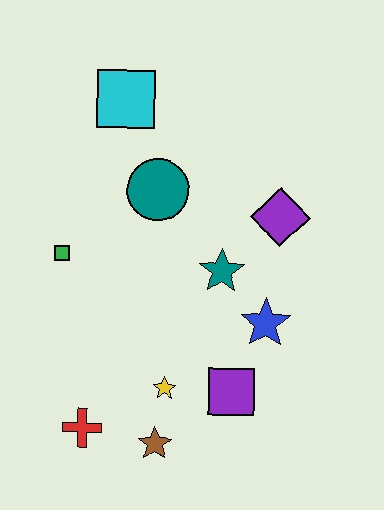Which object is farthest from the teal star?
The red cross is farthest from the teal star.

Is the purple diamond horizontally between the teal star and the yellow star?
No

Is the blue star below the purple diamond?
Yes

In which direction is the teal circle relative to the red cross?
The teal circle is above the red cross.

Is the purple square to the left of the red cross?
No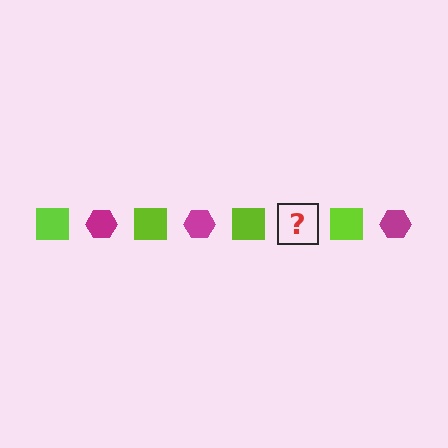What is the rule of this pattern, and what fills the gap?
The rule is that the pattern alternates between lime square and magenta hexagon. The gap should be filled with a magenta hexagon.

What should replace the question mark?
The question mark should be replaced with a magenta hexagon.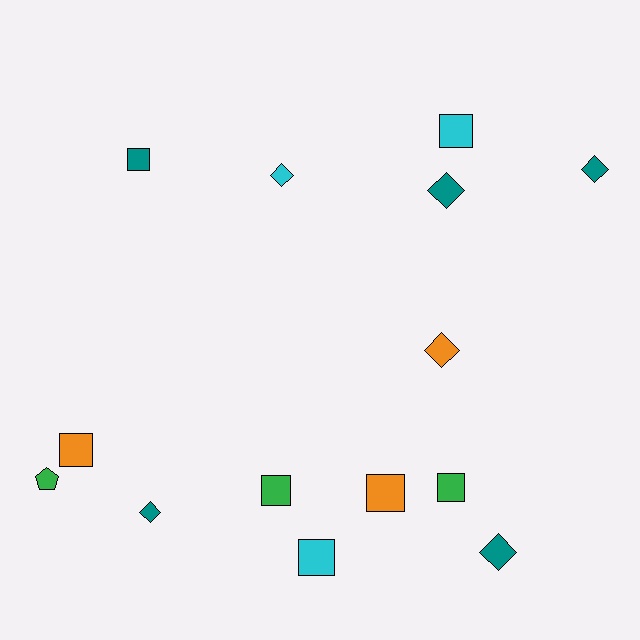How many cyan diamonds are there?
There is 1 cyan diamond.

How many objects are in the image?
There are 14 objects.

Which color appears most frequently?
Teal, with 5 objects.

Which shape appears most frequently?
Square, with 7 objects.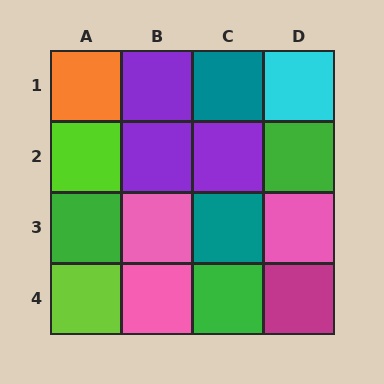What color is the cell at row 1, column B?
Purple.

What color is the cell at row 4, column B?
Pink.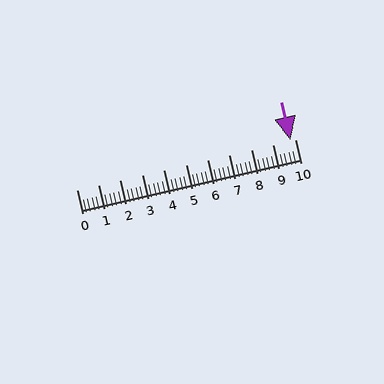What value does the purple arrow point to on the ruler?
The purple arrow points to approximately 9.8.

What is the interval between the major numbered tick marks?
The major tick marks are spaced 1 units apart.